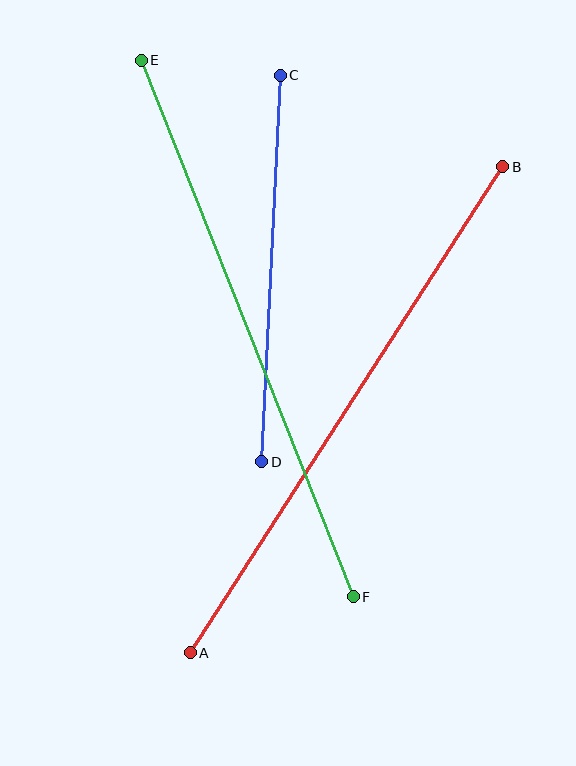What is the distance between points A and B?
The distance is approximately 578 pixels.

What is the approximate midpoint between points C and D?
The midpoint is at approximately (271, 268) pixels.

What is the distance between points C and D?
The distance is approximately 387 pixels.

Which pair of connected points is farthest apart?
Points A and B are farthest apart.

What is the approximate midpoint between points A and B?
The midpoint is at approximately (347, 410) pixels.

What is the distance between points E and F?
The distance is approximately 577 pixels.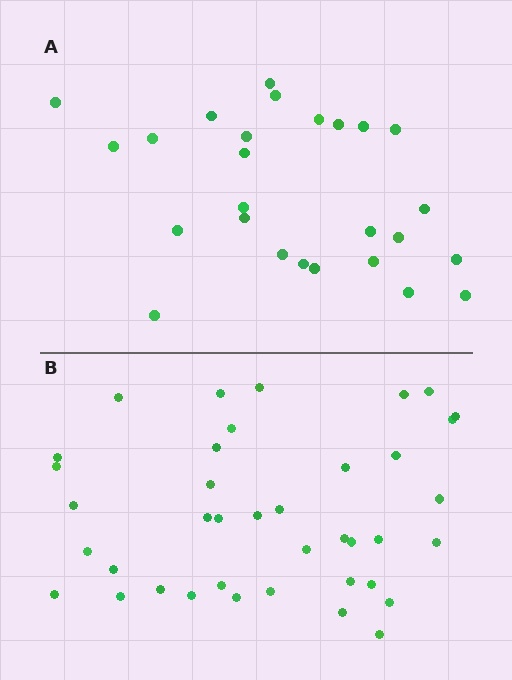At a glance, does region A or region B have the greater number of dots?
Region B (the bottom region) has more dots.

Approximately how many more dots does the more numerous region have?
Region B has approximately 15 more dots than region A.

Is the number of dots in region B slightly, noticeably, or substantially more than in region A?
Region B has substantially more. The ratio is roughly 1.5 to 1.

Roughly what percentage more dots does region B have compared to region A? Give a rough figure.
About 50% more.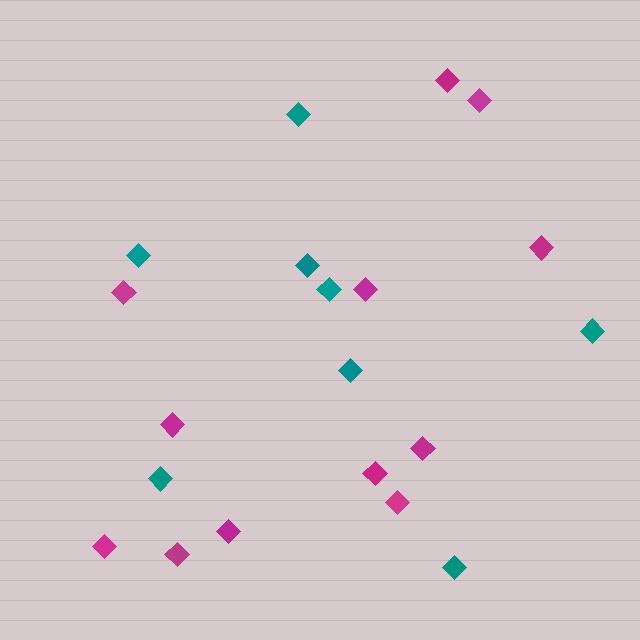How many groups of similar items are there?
There are 2 groups: one group of magenta diamonds (12) and one group of teal diamonds (8).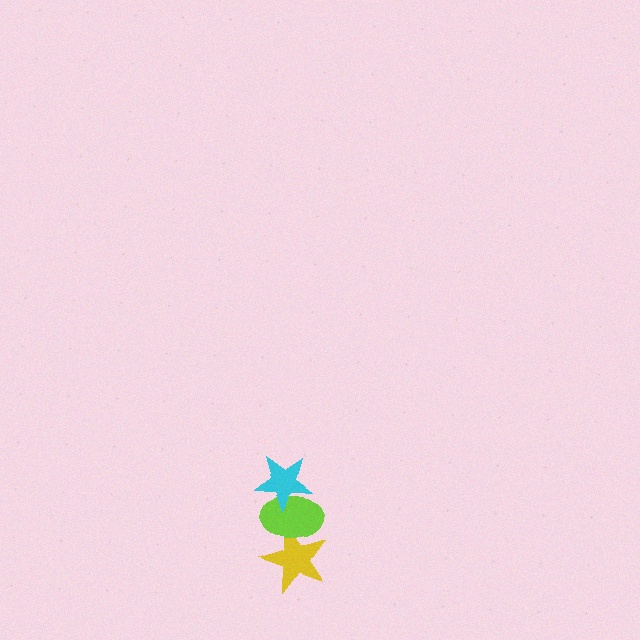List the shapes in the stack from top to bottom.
From top to bottom: the cyan star, the lime ellipse, the yellow star.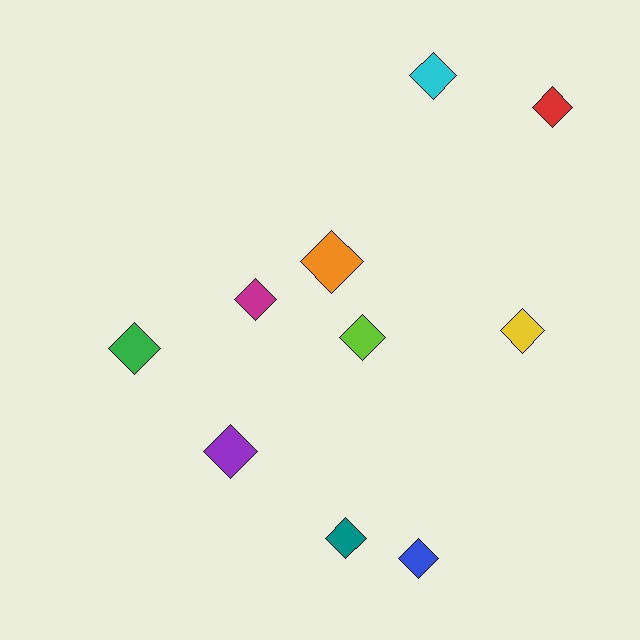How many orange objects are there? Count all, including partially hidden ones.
There is 1 orange object.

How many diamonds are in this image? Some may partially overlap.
There are 10 diamonds.